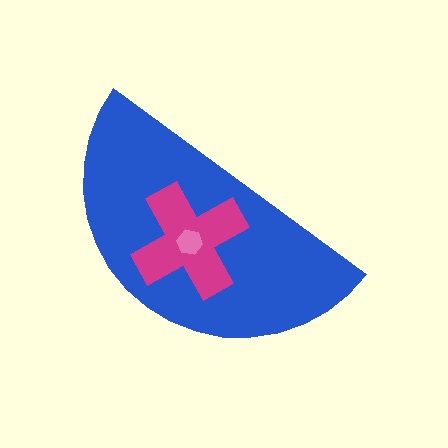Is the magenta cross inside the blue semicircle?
Yes.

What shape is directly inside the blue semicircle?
The magenta cross.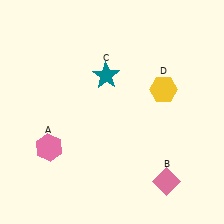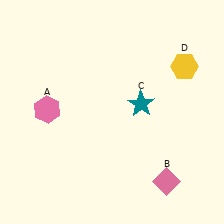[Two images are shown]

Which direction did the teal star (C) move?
The teal star (C) moved right.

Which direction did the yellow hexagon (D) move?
The yellow hexagon (D) moved up.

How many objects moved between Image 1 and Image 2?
3 objects moved between the two images.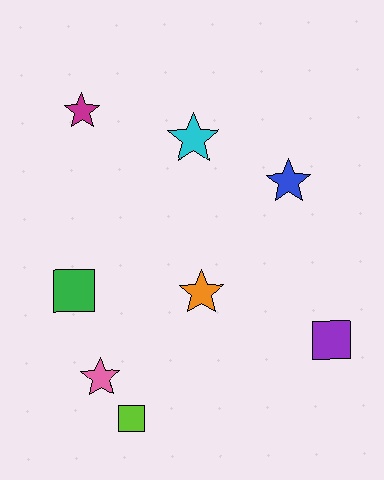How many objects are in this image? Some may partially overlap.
There are 8 objects.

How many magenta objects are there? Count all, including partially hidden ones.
There is 1 magenta object.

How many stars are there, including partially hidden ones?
There are 5 stars.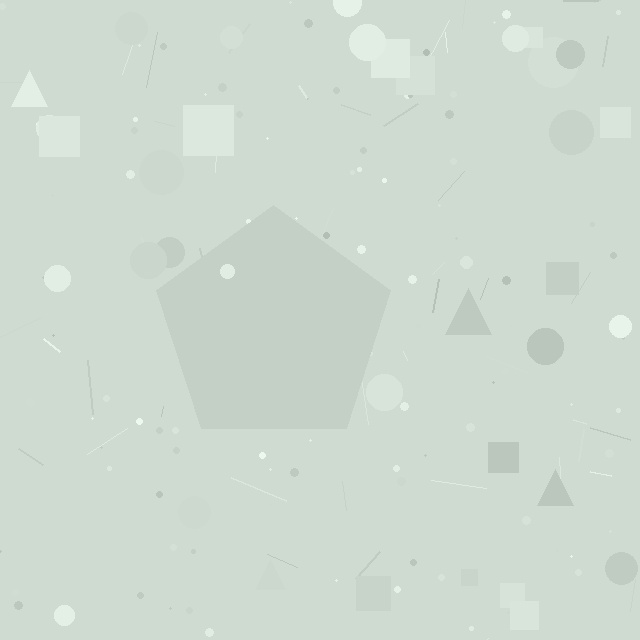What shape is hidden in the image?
A pentagon is hidden in the image.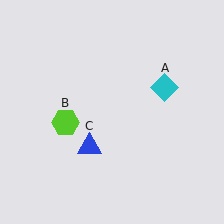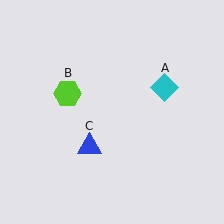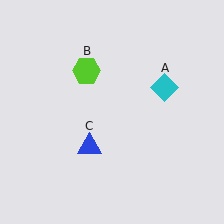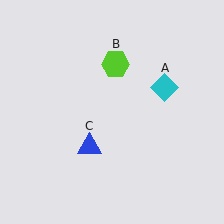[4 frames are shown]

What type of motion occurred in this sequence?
The lime hexagon (object B) rotated clockwise around the center of the scene.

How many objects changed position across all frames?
1 object changed position: lime hexagon (object B).